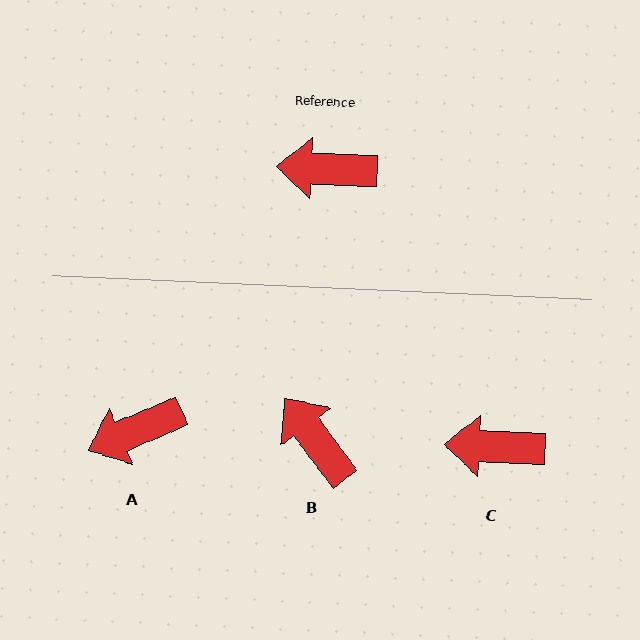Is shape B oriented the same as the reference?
No, it is off by about 51 degrees.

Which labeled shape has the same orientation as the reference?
C.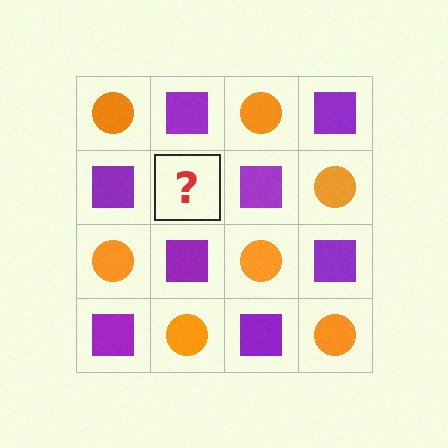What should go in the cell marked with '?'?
The missing cell should contain an orange circle.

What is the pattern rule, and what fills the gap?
The rule is that it alternates orange circle and purple square in a checkerboard pattern. The gap should be filled with an orange circle.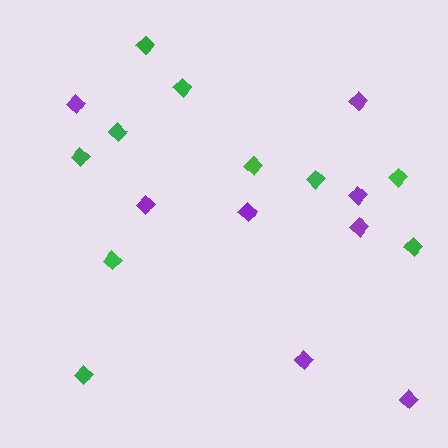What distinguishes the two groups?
There are 2 groups: one group of green diamonds (10) and one group of purple diamonds (8).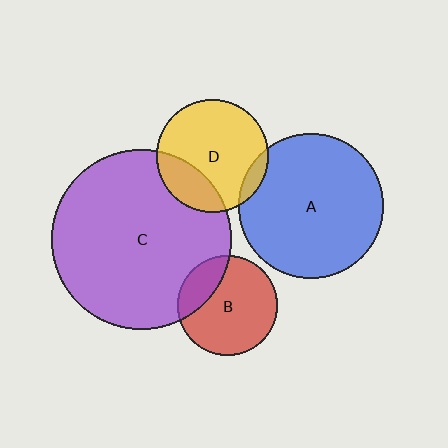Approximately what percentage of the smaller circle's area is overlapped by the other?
Approximately 10%.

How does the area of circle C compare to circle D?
Approximately 2.6 times.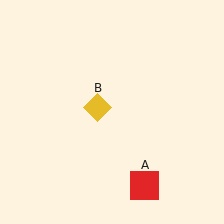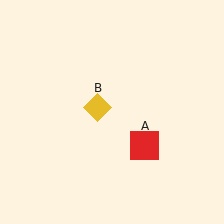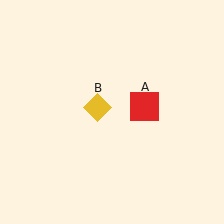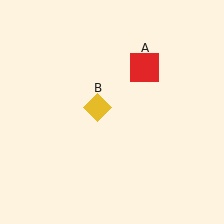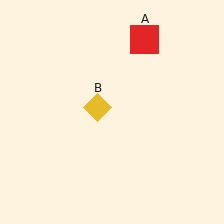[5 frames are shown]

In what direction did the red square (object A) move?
The red square (object A) moved up.